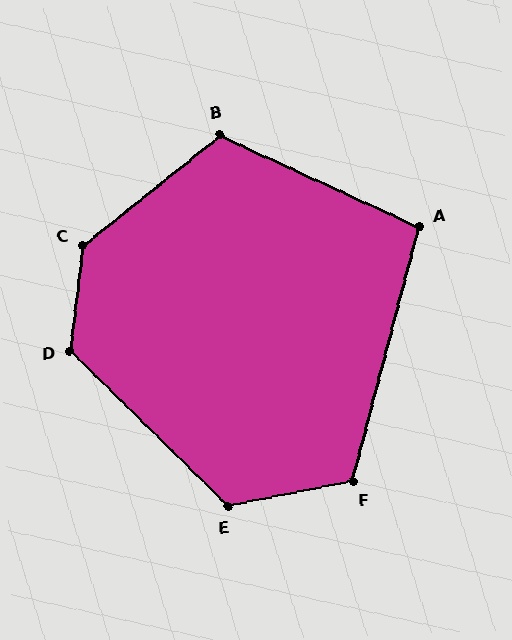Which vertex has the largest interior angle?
C, at approximately 136 degrees.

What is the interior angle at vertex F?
Approximately 116 degrees (obtuse).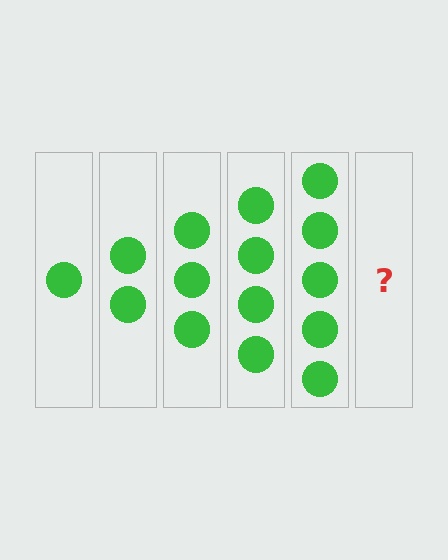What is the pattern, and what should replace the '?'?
The pattern is that each step adds one more circle. The '?' should be 6 circles.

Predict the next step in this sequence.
The next step is 6 circles.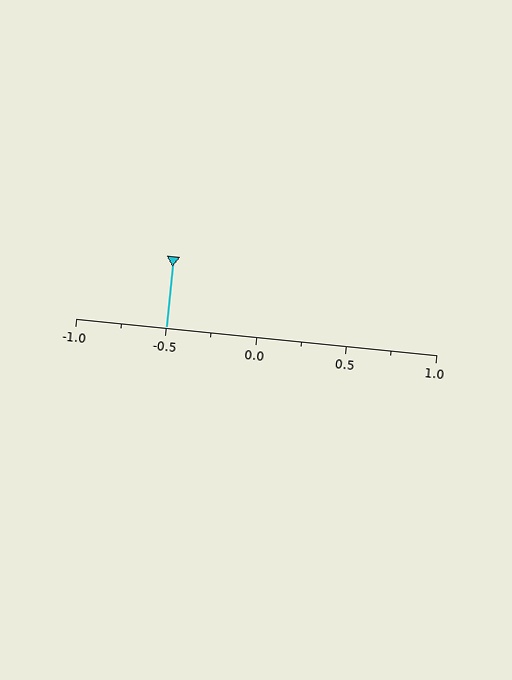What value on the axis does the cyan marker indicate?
The marker indicates approximately -0.5.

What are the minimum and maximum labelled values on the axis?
The axis runs from -1.0 to 1.0.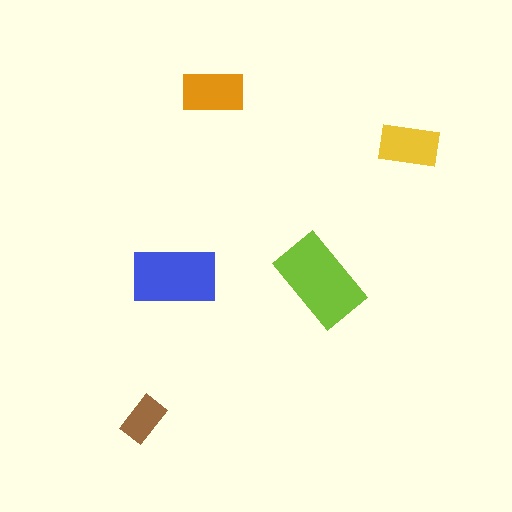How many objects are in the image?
There are 5 objects in the image.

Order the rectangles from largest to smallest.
the lime one, the blue one, the orange one, the yellow one, the brown one.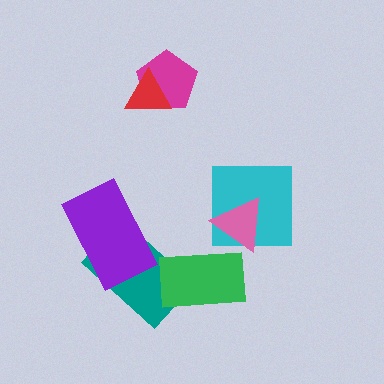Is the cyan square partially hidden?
Yes, it is partially covered by another shape.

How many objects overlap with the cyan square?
1 object overlaps with the cyan square.